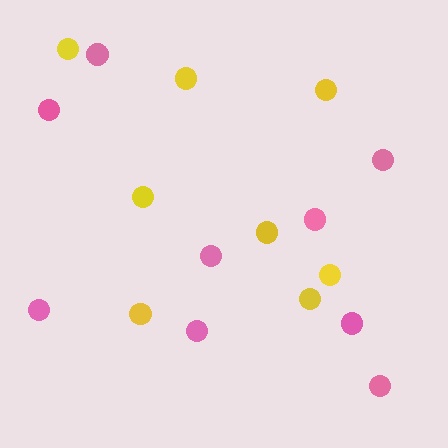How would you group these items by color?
There are 2 groups: one group of yellow circles (8) and one group of pink circles (9).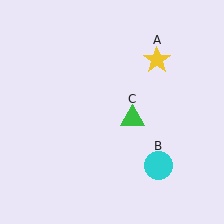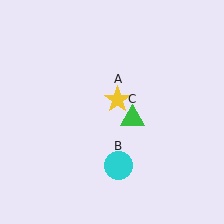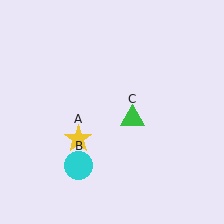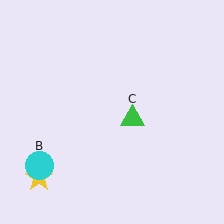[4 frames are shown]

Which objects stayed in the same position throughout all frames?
Green triangle (object C) remained stationary.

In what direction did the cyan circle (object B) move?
The cyan circle (object B) moved left.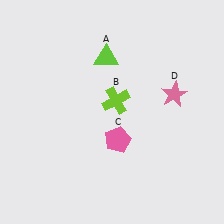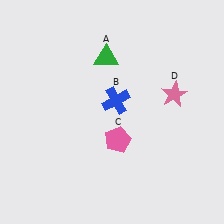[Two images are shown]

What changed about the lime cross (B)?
In Image 1, B is lime. In Image 2, it changed to blue.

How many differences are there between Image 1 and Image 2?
There are 2 differences between the two images.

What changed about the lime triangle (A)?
In Image 1, A is lime. In Image 2, it changed to green.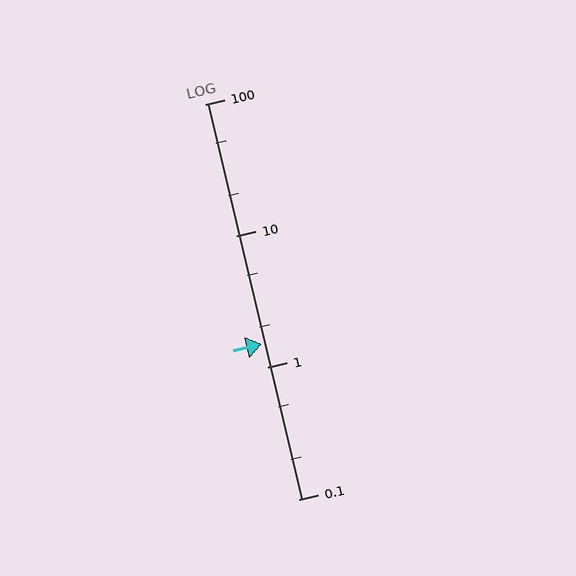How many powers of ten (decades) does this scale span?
The scale spans 3 decades, from 0.1 to 100.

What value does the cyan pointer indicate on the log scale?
The pointer indicates approximately 1.5.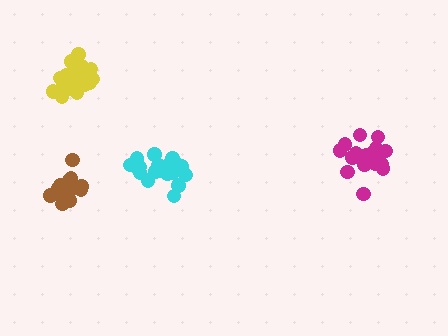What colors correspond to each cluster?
The clusters are colored: brown, cyan, magenta, yellow.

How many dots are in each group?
Group 1: 18 dots, Group 2: 20 dots, Group 3: 21 dots, Group 4: 21 dots (80 total).